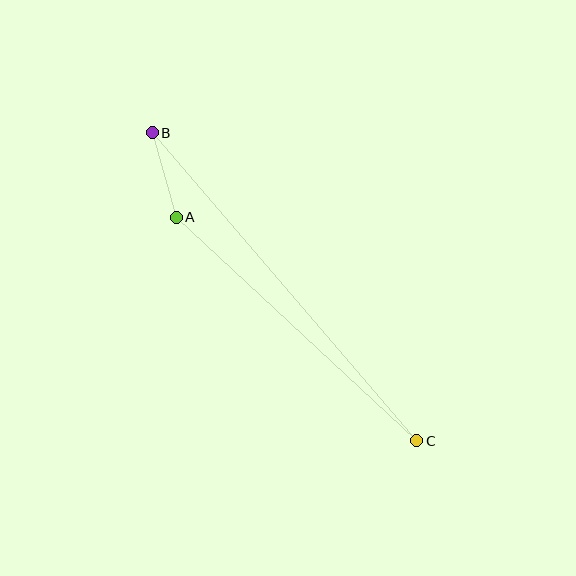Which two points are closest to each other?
Points A and B are closest to each other.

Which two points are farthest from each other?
Points B and C are farthest from each other.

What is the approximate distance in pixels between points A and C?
The distance between A and C is approximately 329 pixels.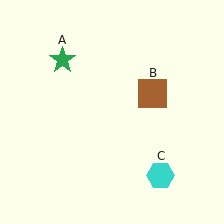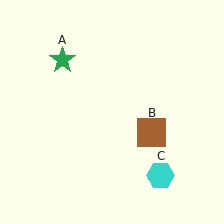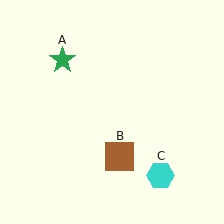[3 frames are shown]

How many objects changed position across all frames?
1 object changed position: brown square (object B).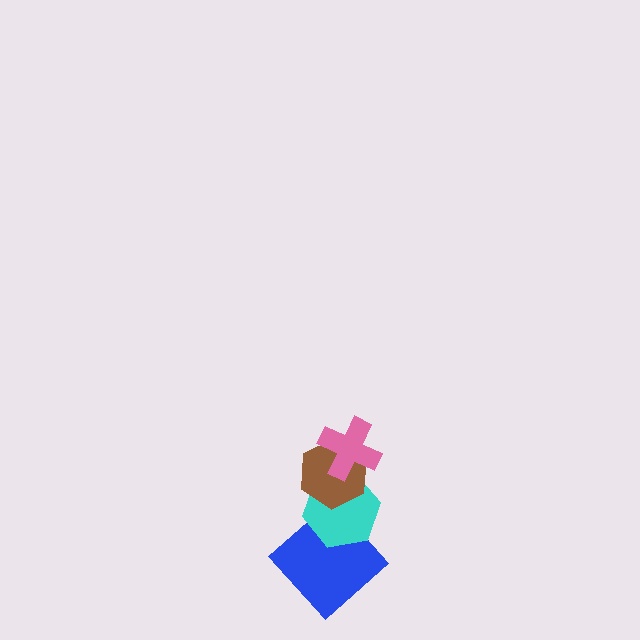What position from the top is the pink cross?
The pink cross is 1st from the top.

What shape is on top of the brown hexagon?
The pink cross is on top of the brown hexagon.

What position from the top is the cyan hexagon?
The cyan hexagon is 3rd from the top.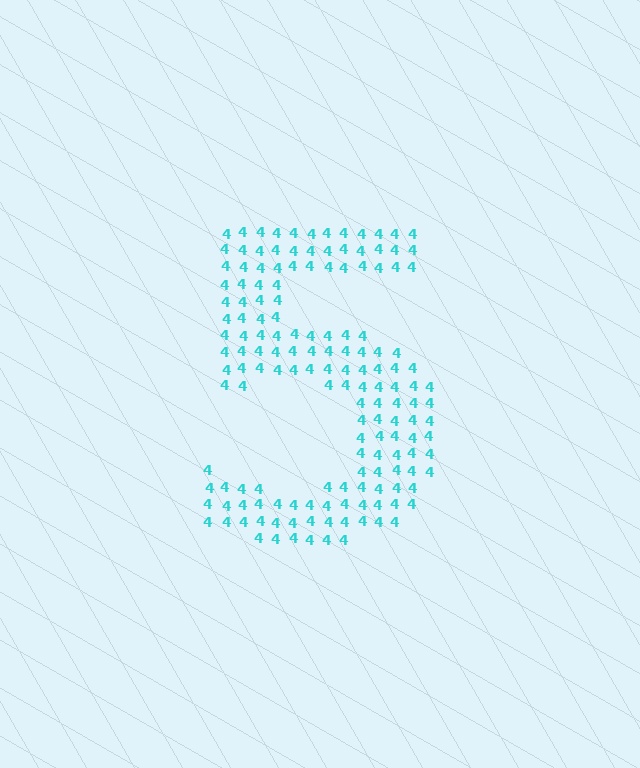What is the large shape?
The large shape is the digit 5.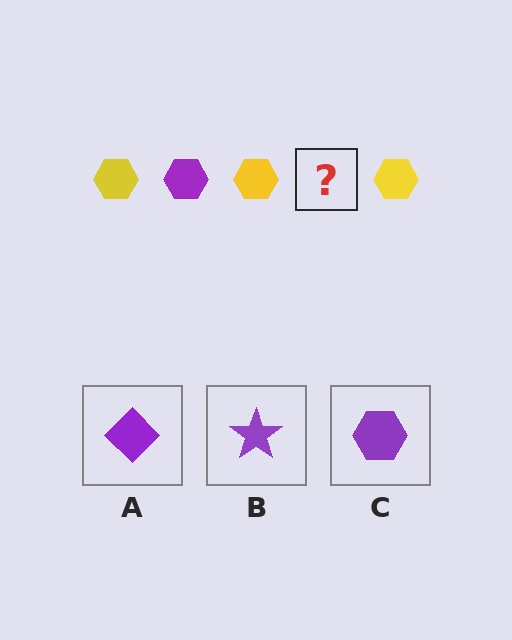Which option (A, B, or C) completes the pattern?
C.